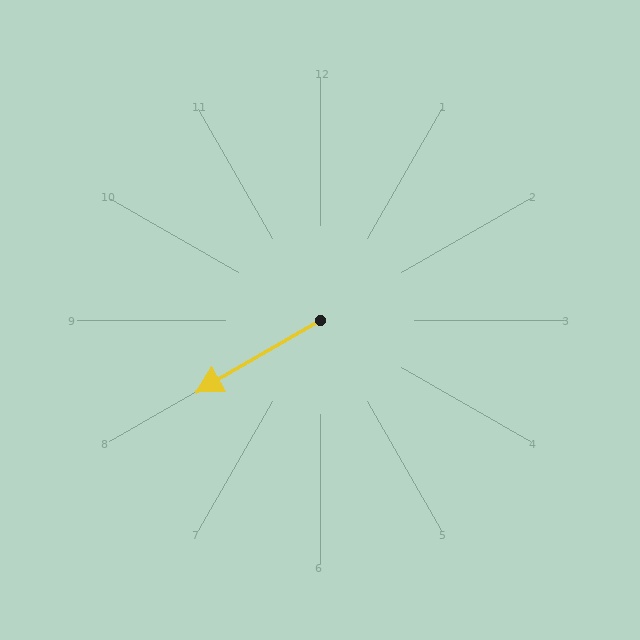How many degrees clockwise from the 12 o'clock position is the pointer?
Approximately 240 degrees.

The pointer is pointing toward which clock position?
Roughly 8 o'clock.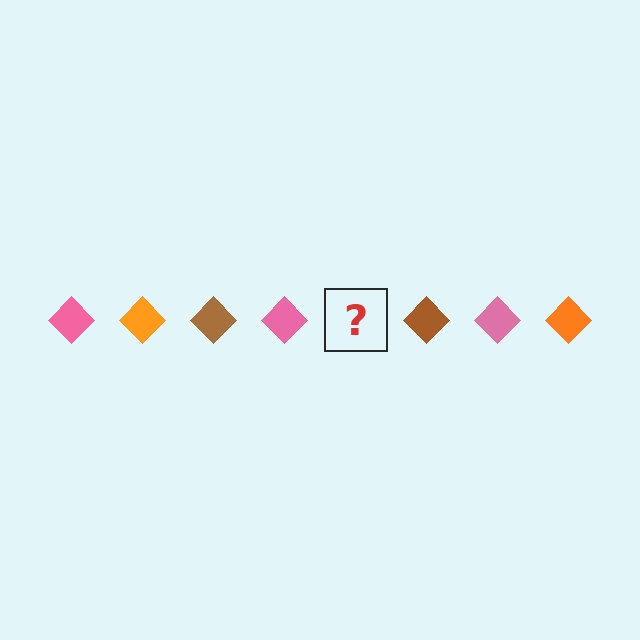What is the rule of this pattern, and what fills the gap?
The rule is that the pattern cycles through pink, orange, brown diamonds. The gap should be filled with an orange diamond.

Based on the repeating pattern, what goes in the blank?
The blank should be an orange diamond.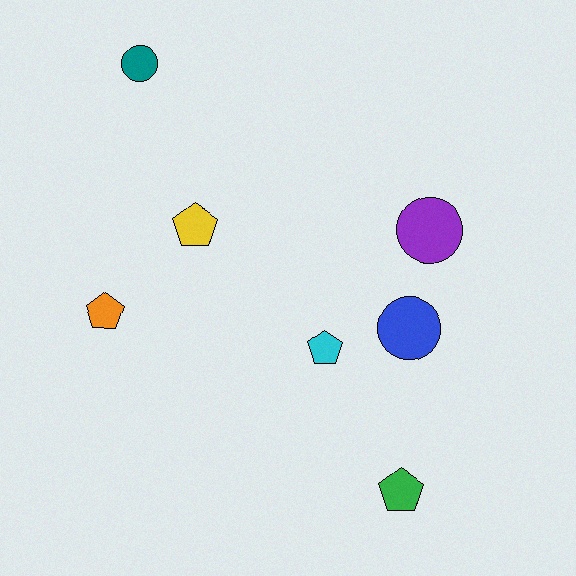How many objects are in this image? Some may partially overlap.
There are 7 objects.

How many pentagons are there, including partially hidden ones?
There are 4 pentagons.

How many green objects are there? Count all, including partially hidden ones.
There is 1 green object.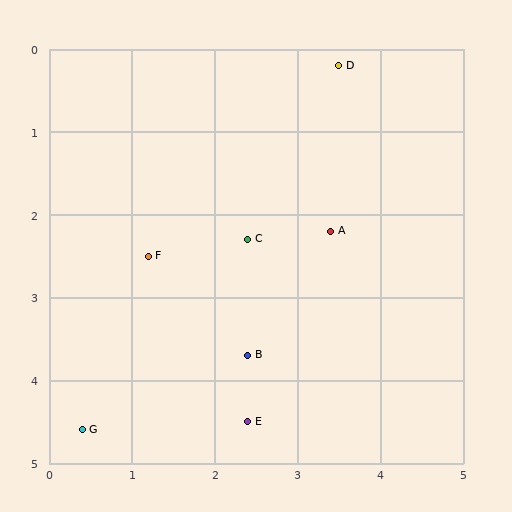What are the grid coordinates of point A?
Point A is at approximately (3.4, 2.2).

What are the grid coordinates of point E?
Point E is at approximately (2.4, 4.5).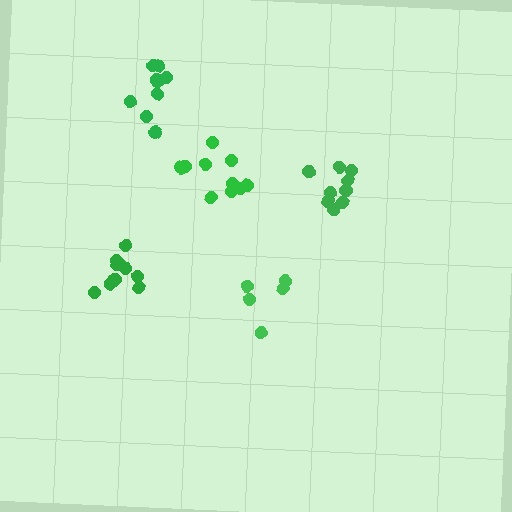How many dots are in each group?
Group 1: 10 dots, Group 2: 9 dots, Group 3: 5 dots, Group 4: 10 dots, Group 5: 10 dots (44 total).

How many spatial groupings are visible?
There are 5 spatial groupings.